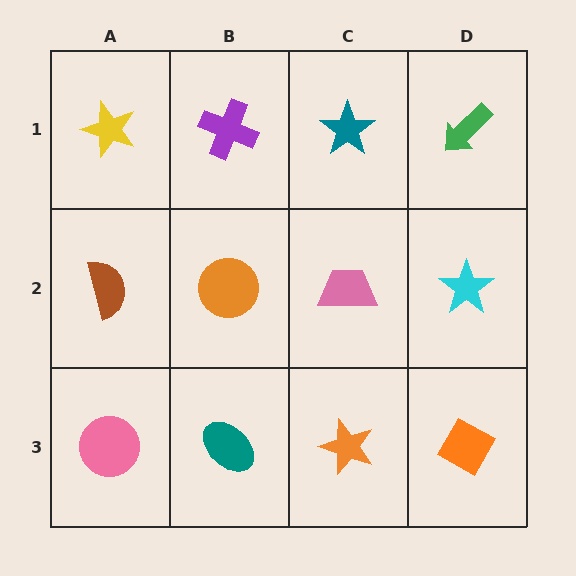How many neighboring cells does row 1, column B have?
3.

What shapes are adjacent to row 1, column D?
A cyan star (row 2, column D), a teal star (row 1, column C).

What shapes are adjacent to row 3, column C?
A pink trapezoid (row 2, column C), a teal ellipse (row 3, column B), an orange diamond (row 3, column D).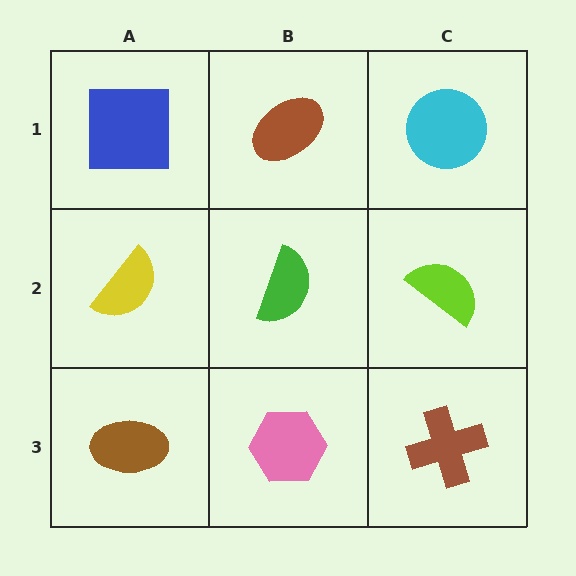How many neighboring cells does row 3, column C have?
2.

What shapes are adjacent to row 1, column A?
A yellow semicircle (row 2, column A), a brown ellipse (row 1, column B).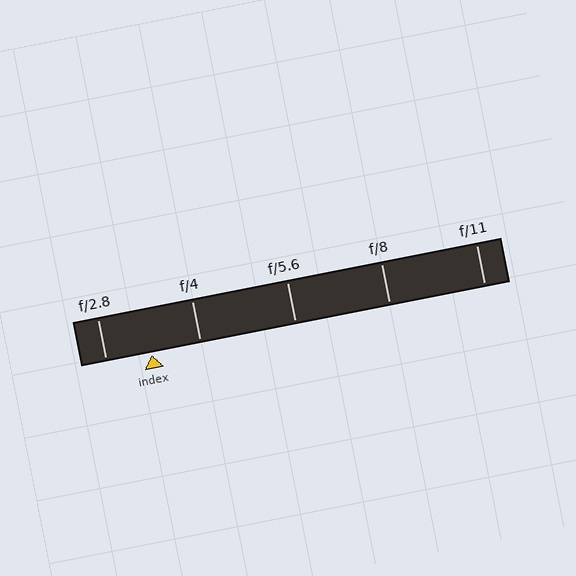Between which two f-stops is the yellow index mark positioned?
The index mark is between f/2.8 and f/4.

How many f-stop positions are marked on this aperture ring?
There are 5 f-stop positions marked.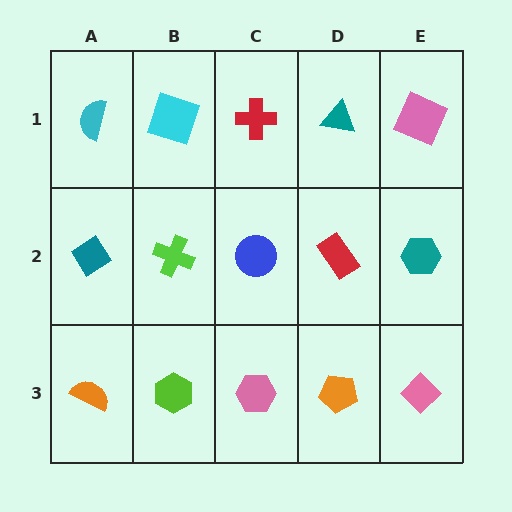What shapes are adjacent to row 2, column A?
A cyan semicircle (row 1, column A), an orange semicircle (row 3, column A), a lime cross (row 2, column B).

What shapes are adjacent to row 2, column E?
A pink square (row 1, column E), a pink diamond (row 3, column E), a red rectangle (row 2, column D).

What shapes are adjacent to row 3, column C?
A blue circle (row 2, column C), a lime hexagon (row 3, column B), an orange pentagon (row 3, column D).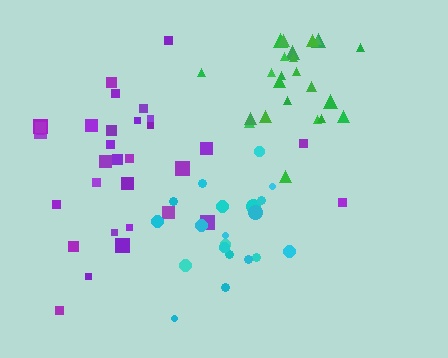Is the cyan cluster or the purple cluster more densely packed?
Cyan.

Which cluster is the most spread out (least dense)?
Purple.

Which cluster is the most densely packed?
Green.